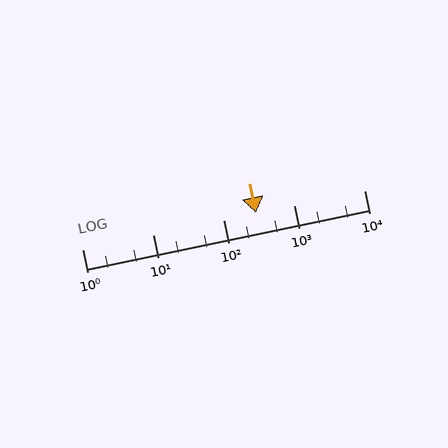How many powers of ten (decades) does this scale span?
The scale spans 4 decades, from 1 to 10000.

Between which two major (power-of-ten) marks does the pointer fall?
The pointer is between 100 and 1000.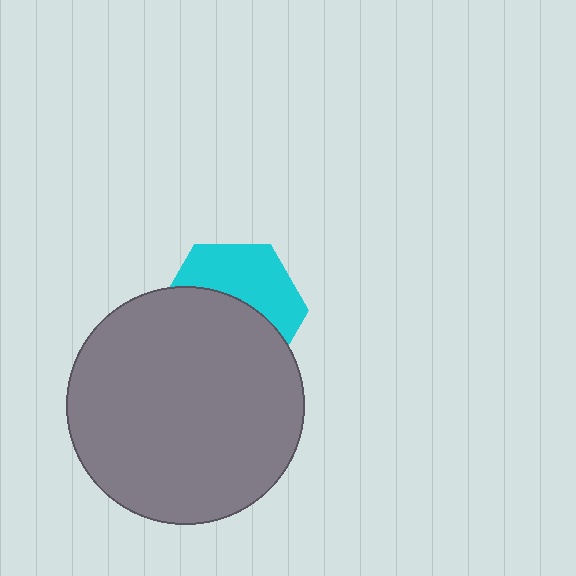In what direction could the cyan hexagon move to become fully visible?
The cyan hexagon could move up. That would shift it out from behind the gray circle entirely.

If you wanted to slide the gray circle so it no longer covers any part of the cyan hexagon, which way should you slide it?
Slide it down — that is the most direct way to separate the two shapes.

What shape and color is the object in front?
The object in front is a gray circle.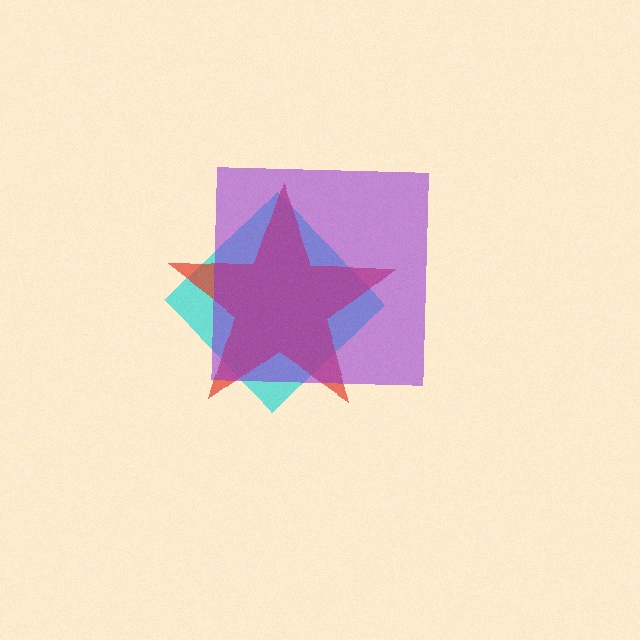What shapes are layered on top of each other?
The layered shapes are: a cyan diamond, a red star, a purple square.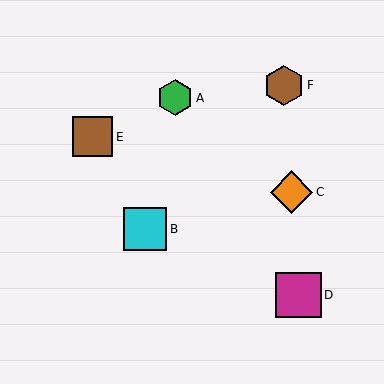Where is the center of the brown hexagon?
The center of the brown hexagon is at (284, 85).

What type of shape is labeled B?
Shape B is a cyan square.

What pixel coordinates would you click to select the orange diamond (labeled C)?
Click at (292, 192) to select the orange diamond C.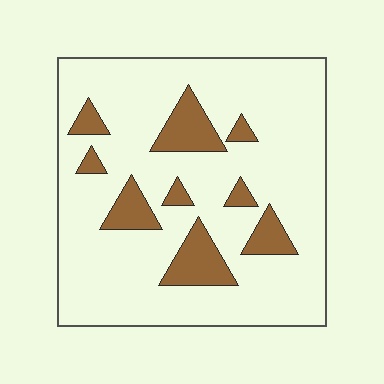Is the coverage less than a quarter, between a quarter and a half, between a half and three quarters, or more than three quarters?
Less than a quarter.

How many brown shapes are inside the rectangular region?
9.